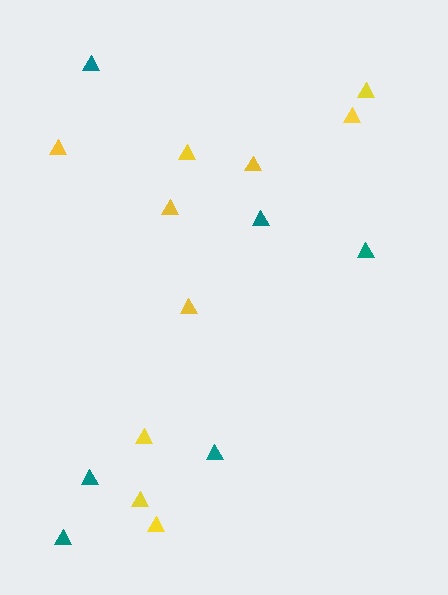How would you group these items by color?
There are 2 groups: one group of yellow triangles (10) and one group of teal triangles (6).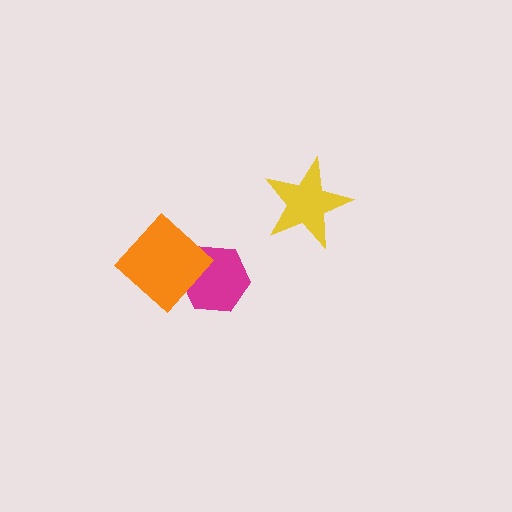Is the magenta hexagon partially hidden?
Yes, it is partially covered by another shape.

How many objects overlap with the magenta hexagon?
1 object overlaps with the magenta hexagon.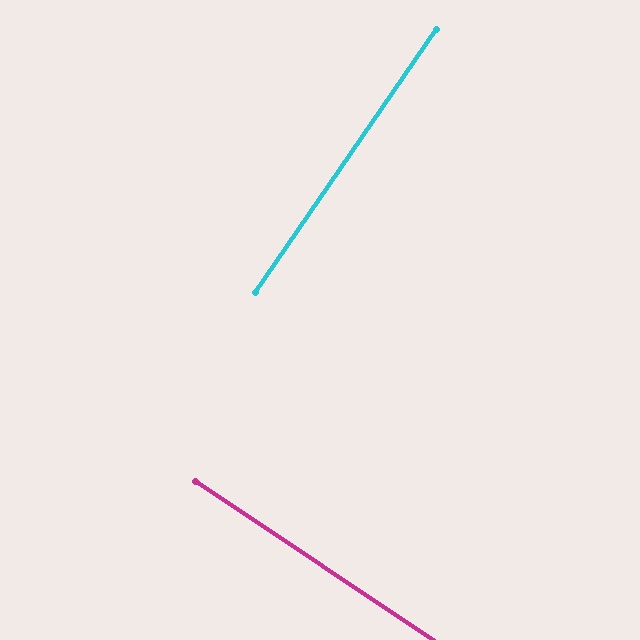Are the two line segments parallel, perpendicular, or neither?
Perpendicular — they meet at approximately 89°.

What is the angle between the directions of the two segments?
Approximately 89 degrees.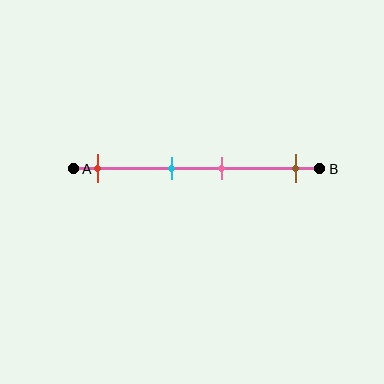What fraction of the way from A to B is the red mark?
The red mark is approximately 10% (0.1) of the way from A to B.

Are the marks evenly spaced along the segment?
No, the marks are not evenly spaced.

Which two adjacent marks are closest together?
The cyan and pink marks are the closest adjacent pair.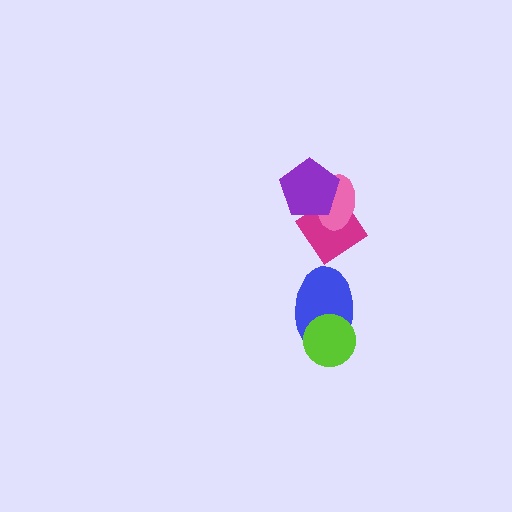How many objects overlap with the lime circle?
1 object overlaps with the lime circle.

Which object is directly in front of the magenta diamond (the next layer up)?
The pink ellipse is directly in front of the magenta diamond.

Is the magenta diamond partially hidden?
Yes, it is partially covered by another shape.